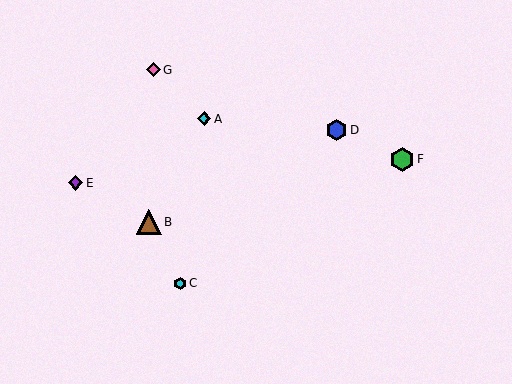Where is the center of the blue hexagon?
The center of the blue hexagon is at (337, 130).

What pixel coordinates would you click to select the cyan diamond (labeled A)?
Click at (204, 119) to select the cyan diamond A.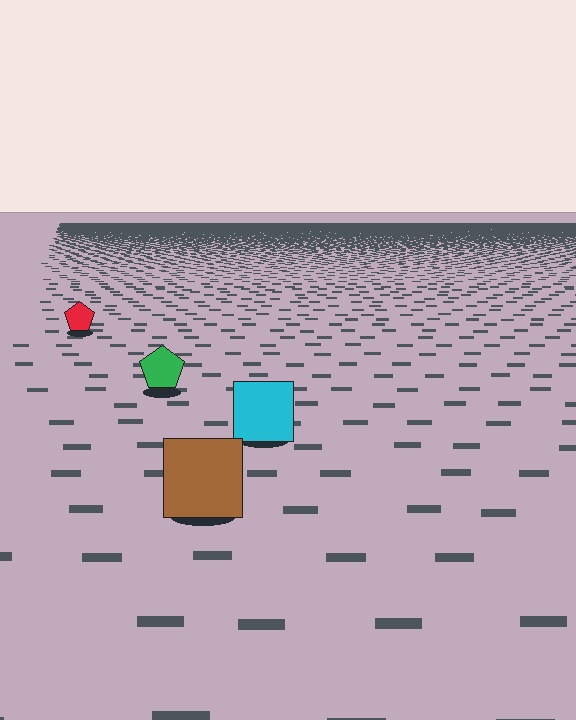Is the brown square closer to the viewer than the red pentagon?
Yes. The brown square is closer — you can tell from the texture gradient: the ground texture is coarser near it.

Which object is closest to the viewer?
The brown square is closest. The texture marks near it are larger and more spread out.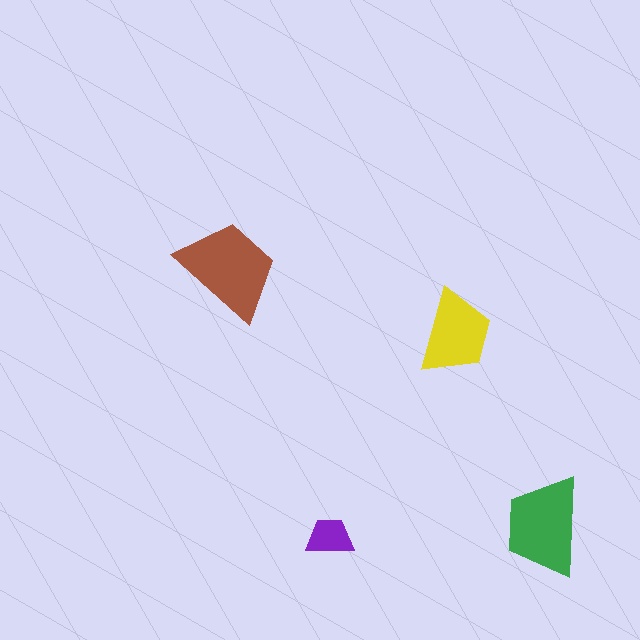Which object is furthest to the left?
The brown trapezoid is leftmost.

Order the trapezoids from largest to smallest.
the brown one, the green one, the yellow one, the purple one.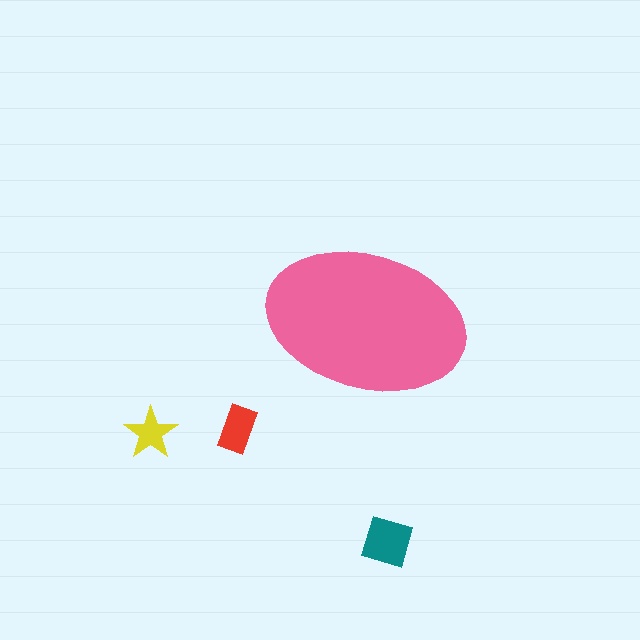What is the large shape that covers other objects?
A pink ellipse.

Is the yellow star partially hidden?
No, the yellow star is fully visible.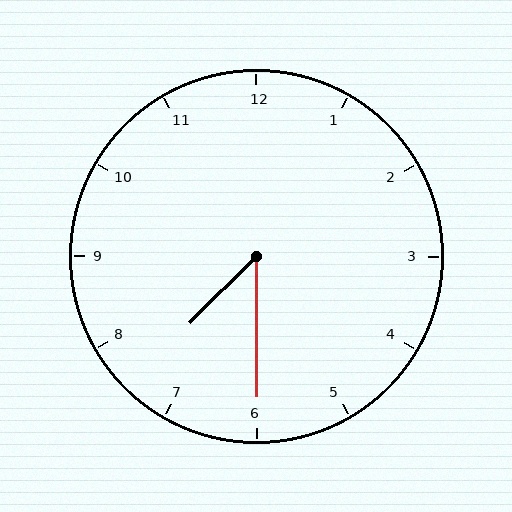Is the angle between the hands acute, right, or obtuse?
It is acute.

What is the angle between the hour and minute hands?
Approximately 45 degrees.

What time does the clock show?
7:30.